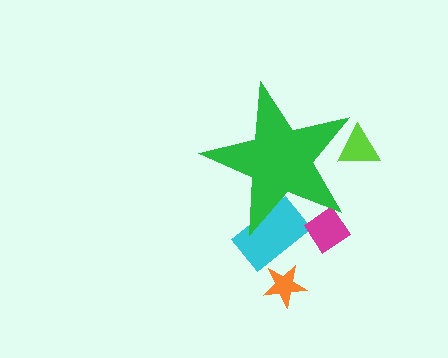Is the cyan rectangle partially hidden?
Yes, the cyan rectangle is partially hidden behind the green star.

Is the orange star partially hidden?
No, the orange star is fully visible.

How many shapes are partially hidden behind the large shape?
3 shapes are partially hidden.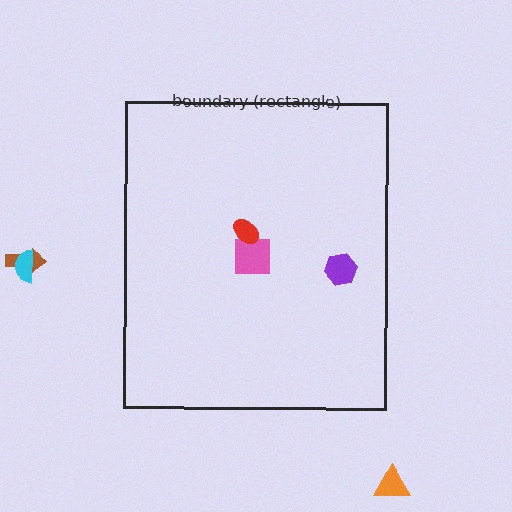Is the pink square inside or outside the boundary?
Inside.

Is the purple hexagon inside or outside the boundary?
Inside.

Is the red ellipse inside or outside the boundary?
Inside.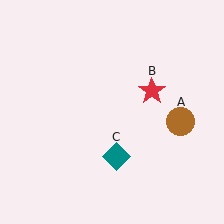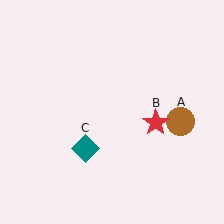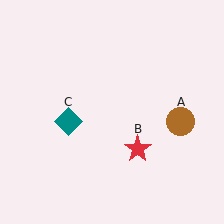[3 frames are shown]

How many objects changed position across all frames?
2 objects changed position: red star (object B), teal diamond (object C).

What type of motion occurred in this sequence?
The red star (object B), teal diamond (object C) rotated clockwise around the center of the scene.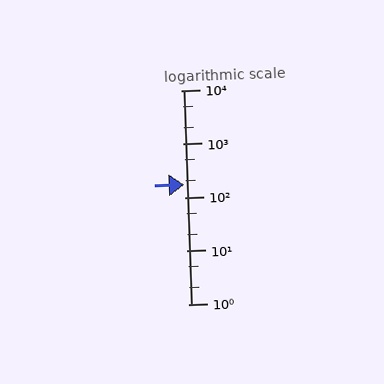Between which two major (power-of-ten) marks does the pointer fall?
The pointer is between 100 and 1000.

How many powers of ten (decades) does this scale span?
The scale spans 4 decades, from 1 to 10000.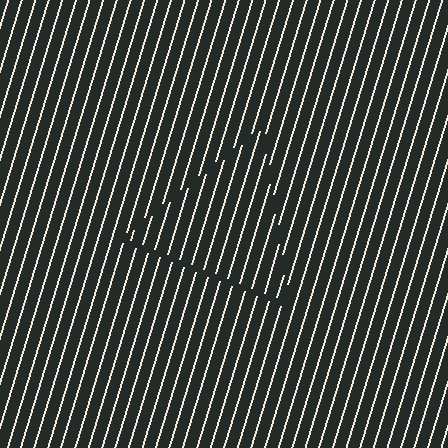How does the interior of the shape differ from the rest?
The interior of the shape contains the same grating, shifted by half a period — the contour is defined by the phase discontinuity where line-ends from the inner and outer gratings abut.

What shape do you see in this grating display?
An illusory triangle. The interior of the shape contains the same grating, shifted by half a period — the contour is defined by the phase discontinuity where line-ends from the inner and outer gratings abut.